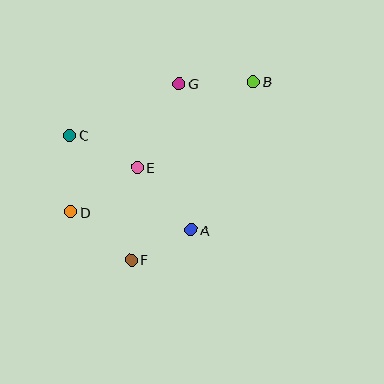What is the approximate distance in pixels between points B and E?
The distance between B and E is approximately 144 pixels.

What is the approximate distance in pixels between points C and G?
The distance between C and G is approximately 121 pixels.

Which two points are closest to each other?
Points A and F are closest to each other.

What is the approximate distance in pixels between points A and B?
The distance between A and B is approximately 161 pixels.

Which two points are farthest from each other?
Points B and D are farthest from each other.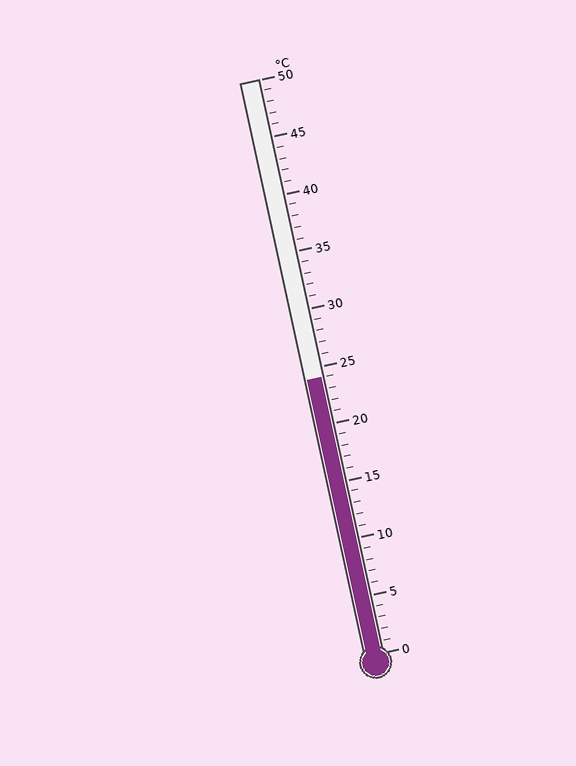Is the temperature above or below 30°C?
The temperature is below 30°C.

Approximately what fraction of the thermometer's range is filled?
The thermometer is filled to approximately 50% of its range.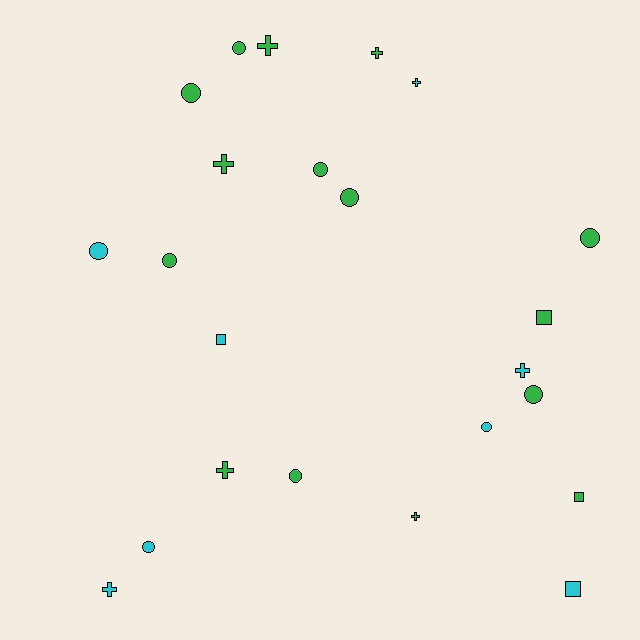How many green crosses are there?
There are 5 green crosses.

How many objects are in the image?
There are 23 objects.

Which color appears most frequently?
Green, with 15 objects.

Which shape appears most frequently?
Circle, with 11 objects.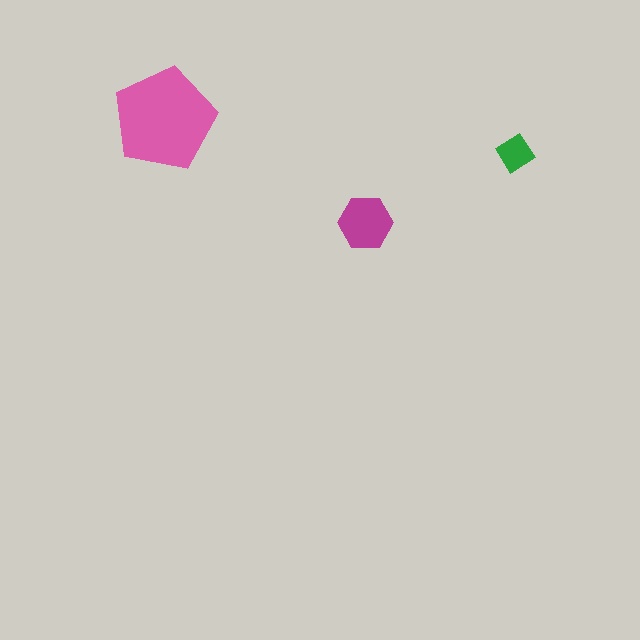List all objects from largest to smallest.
The pink pentagon, the magenta hexagon, the green diamond.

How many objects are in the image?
There are 3 objects in the image.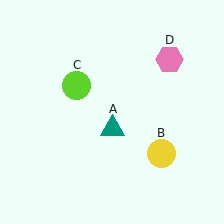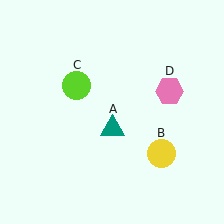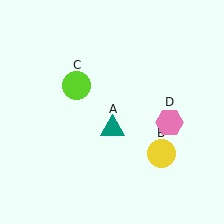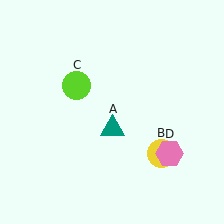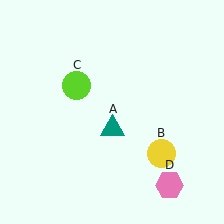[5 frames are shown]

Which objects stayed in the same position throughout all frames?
Teal triangle (object A) and yellow circle (object B) and lime circle (object C) remained stationary.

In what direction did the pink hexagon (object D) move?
The pink hexagon (object D) moved down.